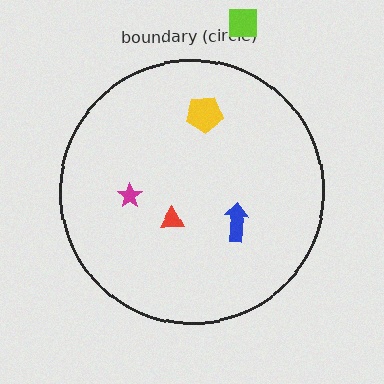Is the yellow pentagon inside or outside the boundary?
Inside.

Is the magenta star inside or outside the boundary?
Inside.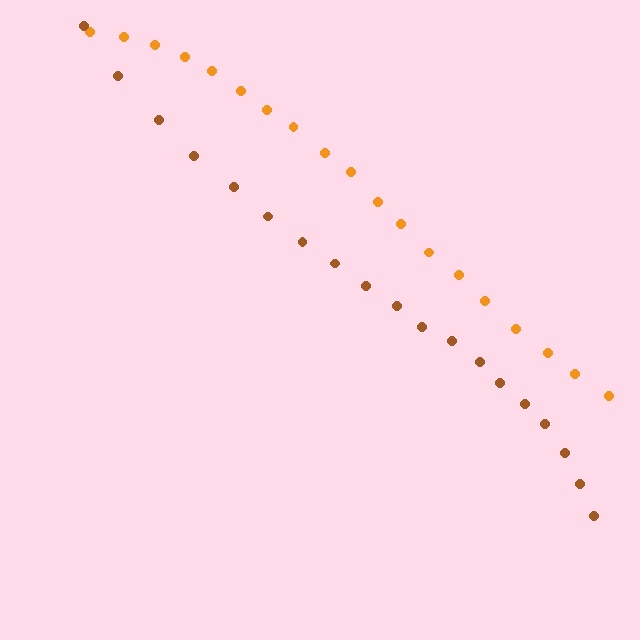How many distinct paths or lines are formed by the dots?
There are 2 distinct paths.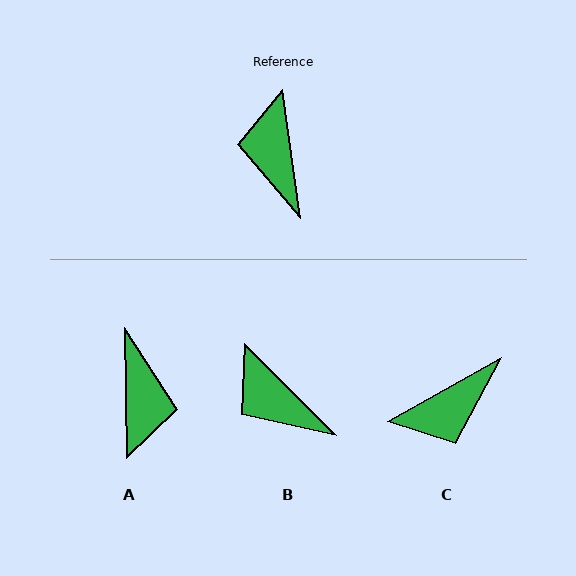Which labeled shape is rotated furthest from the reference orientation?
A, about 173 degrees away.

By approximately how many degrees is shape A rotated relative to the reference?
Approximately 173 degrees counter-clockwise.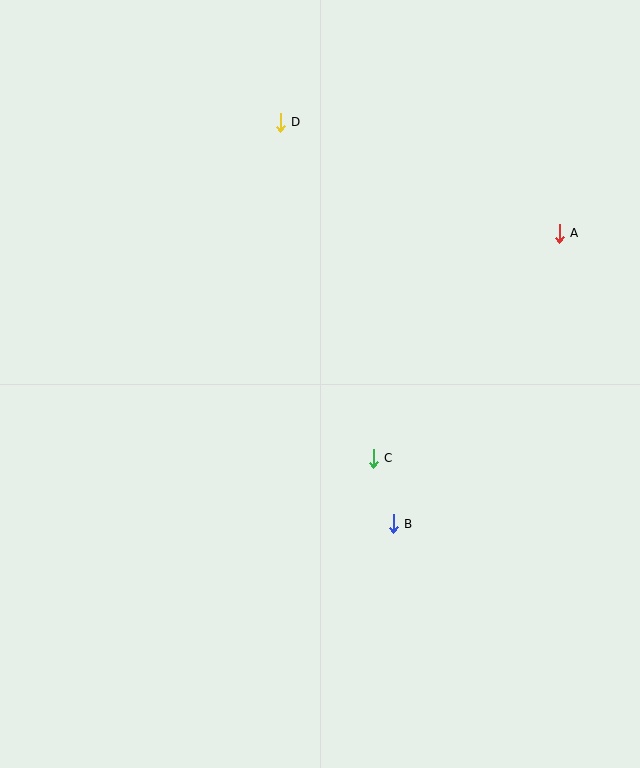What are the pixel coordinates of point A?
Point A is at (559, 233).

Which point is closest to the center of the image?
Point C at (373, 458) is closest to the center.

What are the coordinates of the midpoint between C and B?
The midpoint between C and B is at (383, 491).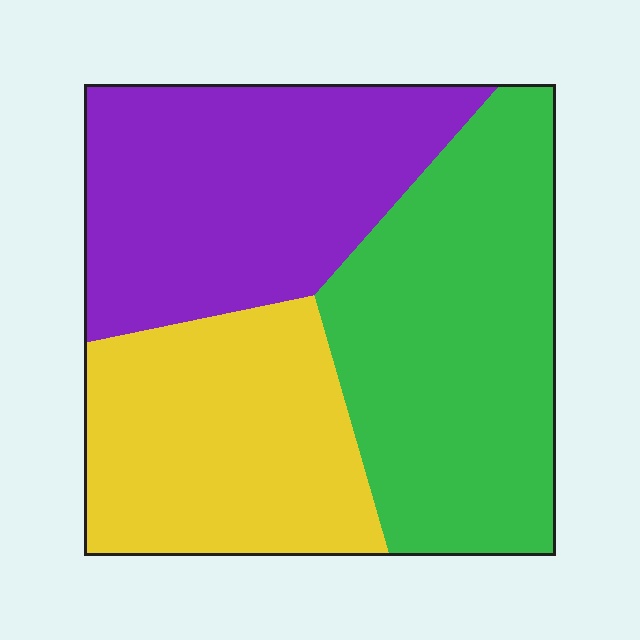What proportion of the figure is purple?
Purple takes up between a quarter and a half of the figure.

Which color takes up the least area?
Yellow, at roughly 30%.